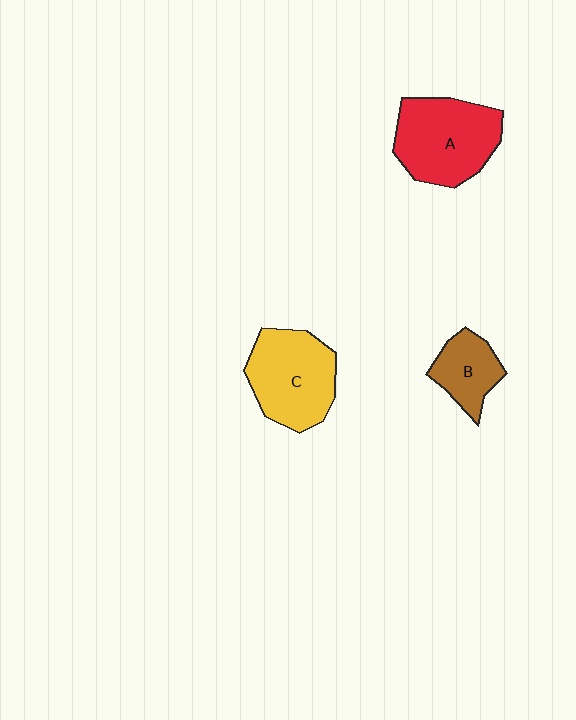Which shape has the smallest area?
Shape B (brown).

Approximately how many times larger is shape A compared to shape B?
Approximately 1.9 times.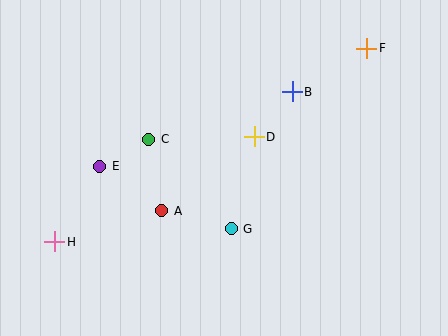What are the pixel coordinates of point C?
Point C is at (149, 139).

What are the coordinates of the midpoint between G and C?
The midpoint between G and C is at (190, 184).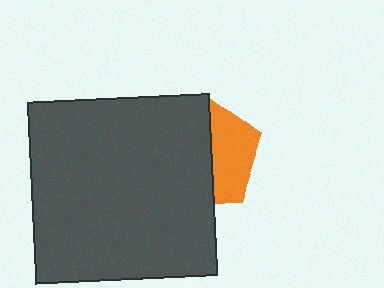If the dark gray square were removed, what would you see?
You would see the complete orange pentagon.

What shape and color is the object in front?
The object in front is a dark gray square.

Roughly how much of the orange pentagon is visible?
A small part of it is visible (roughly 40%).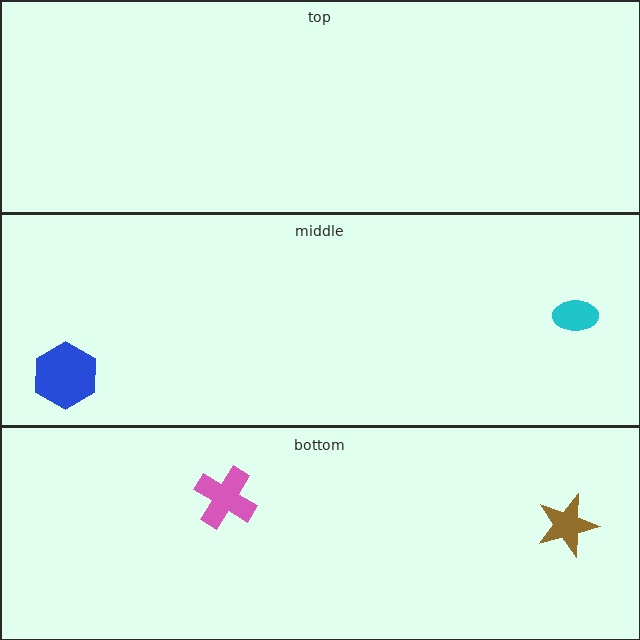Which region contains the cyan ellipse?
The middle region.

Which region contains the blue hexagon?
The middle region.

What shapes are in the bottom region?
The brown star, the pink cross.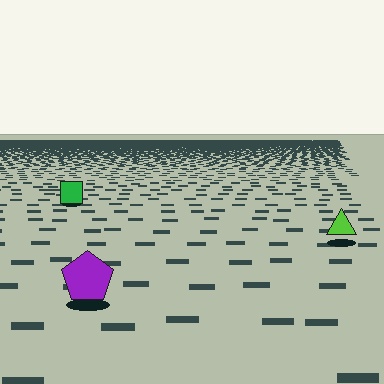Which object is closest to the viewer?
The purple pentagon is closest. The texture marks near it are larger and more spread out.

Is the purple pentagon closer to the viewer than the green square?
Yes. The purple pentagon is closer — you can tell from the texture gradient: the ground texture is coarser near it.